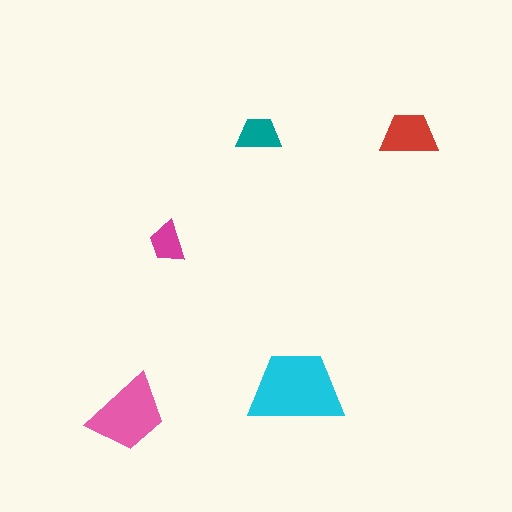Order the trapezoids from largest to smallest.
the cyan one, the pink one, the red one, the teal one, the magenta one.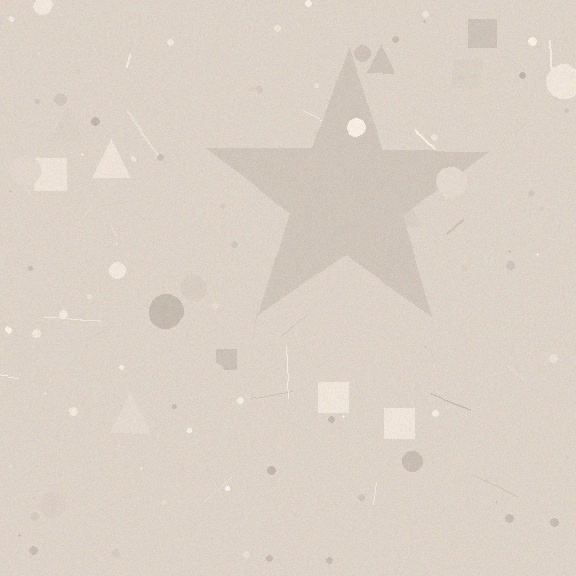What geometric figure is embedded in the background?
A star is embedded in the background.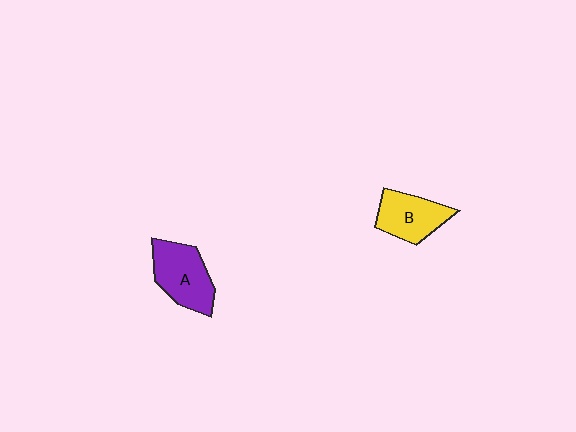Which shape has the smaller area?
Shape B (yellow).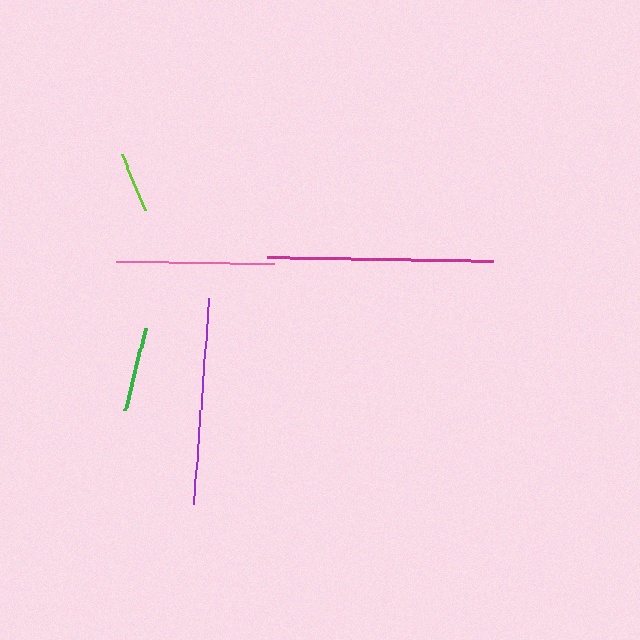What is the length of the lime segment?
The lime segment is approximately 61 pixels long.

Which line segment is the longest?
The magenta line is the longest at approximately 226 pixels.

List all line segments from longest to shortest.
From longest to shortest: magenta, purple, pink, green, lime.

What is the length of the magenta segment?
The magenta segment is approximately 226 pixels long.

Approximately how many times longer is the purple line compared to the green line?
The purple line is approximately 2.4 times the length of the green line.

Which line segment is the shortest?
The lime line is the shortest at approximately 61 pixels.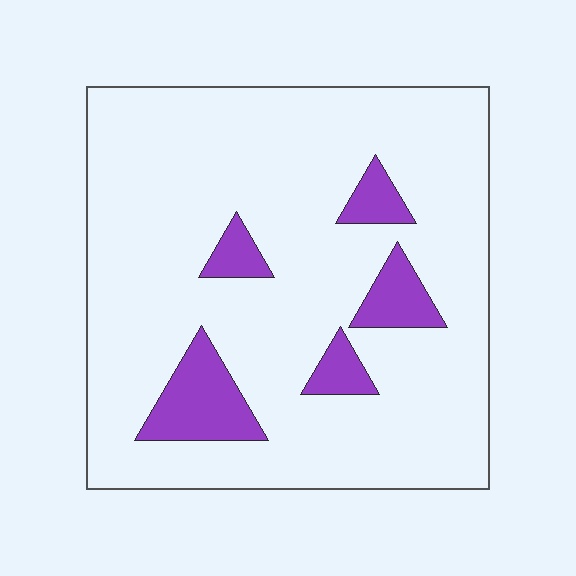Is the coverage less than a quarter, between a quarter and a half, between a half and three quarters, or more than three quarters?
Less than a quarter.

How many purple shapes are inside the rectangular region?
5.